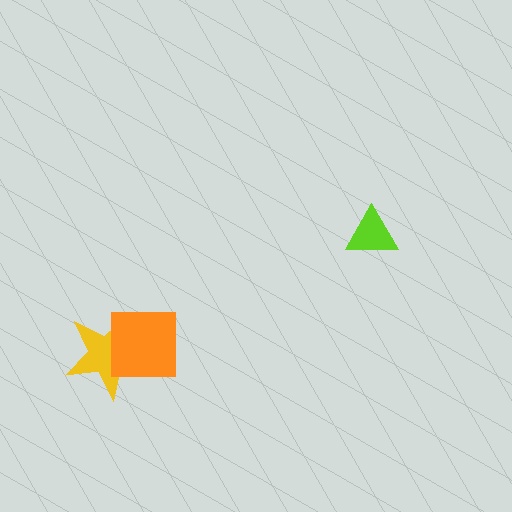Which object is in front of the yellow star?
The orange square is in front of the yellow star.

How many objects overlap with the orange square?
1 object overlaps with the orange square.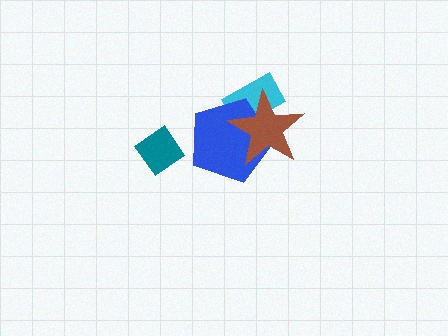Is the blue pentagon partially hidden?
Yes, it is partially covered by another shape.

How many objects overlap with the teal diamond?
0 objects overlap with the teal diamond.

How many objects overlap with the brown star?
2 objects overlap with the brown star.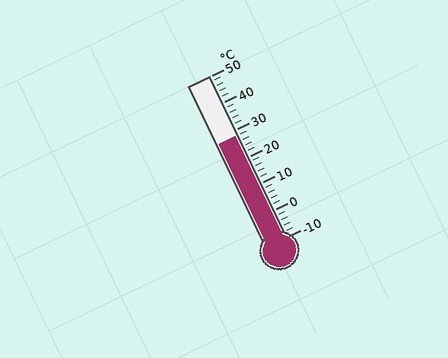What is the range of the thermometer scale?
The thermometer scale ranges from -10°C to 50°C.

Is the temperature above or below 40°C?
The temperature is below 40°C.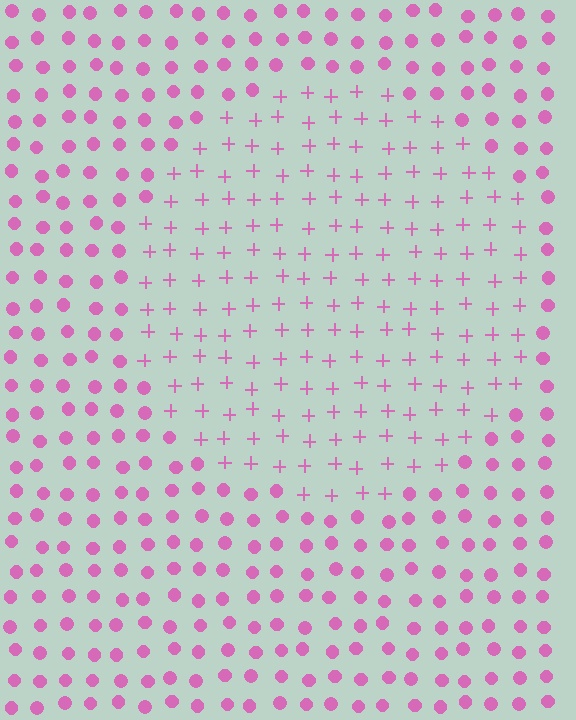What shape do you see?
I see a circle.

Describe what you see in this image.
The image is filled with small pink elements arranged in a uniform grid. A circle-shaped region contains plus signs, while the surrounding area contains circles. The boundary is defined purely by the change in element shape.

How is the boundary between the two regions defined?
The boundary is defined by a change in element shape: plus signs inside vs. circles outside. All elements share the same color and spacing.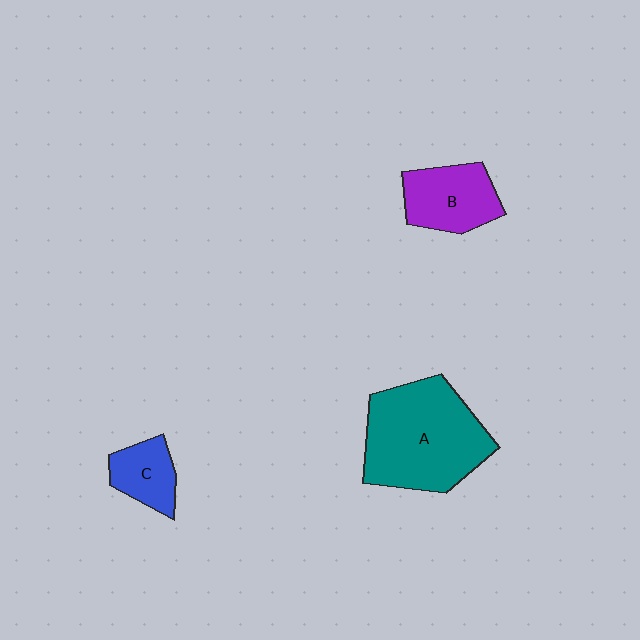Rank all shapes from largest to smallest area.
From largest to smallest: A (teal), B (purple), C (blue).